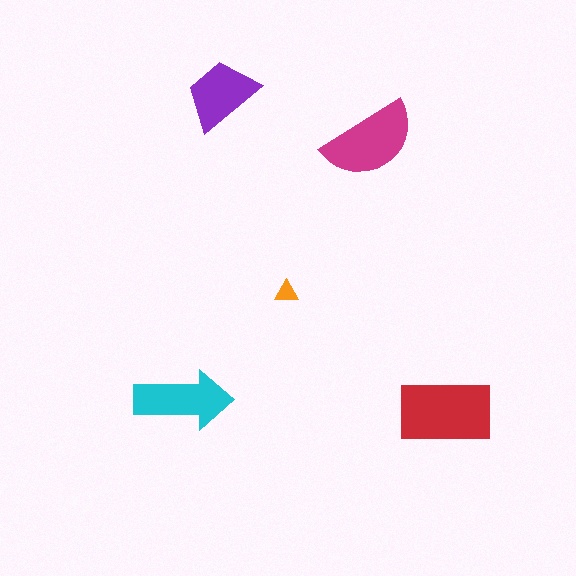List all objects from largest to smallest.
The red rectangle, the magenta semicircle, the cyan arrow, the purple trapezoid, the orange triangle.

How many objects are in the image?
There are 5 objects in the image.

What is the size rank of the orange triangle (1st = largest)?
5th.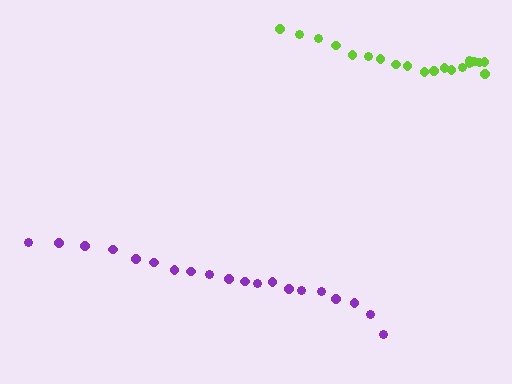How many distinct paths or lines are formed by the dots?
There are 2 distinct paths.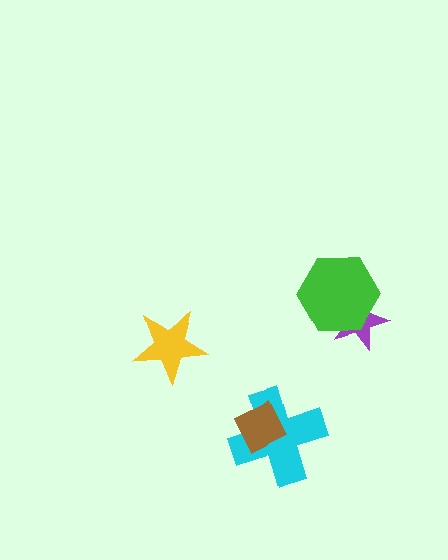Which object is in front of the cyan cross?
The brown diamond is in front of the cyan cross.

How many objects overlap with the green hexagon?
1 object overlaps with the green hexagon.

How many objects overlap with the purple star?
1 object overlaps with the purple star.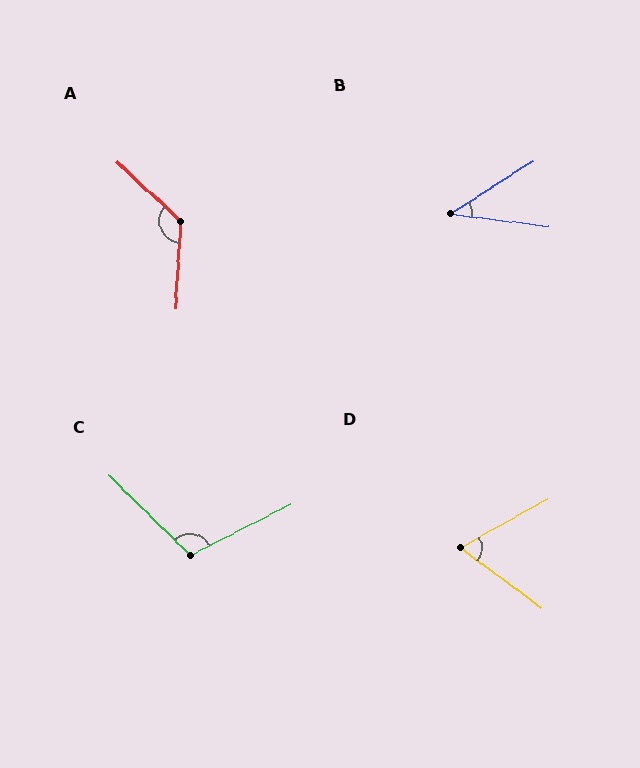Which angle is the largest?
A, at approximately 130 degrees.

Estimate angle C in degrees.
Approximately 109 degrees.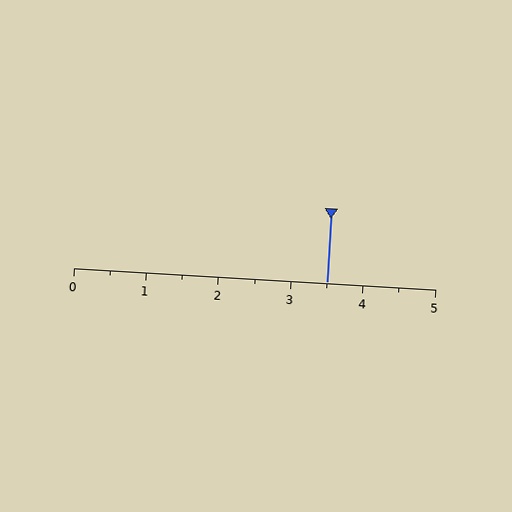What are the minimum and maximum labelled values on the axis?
The axis runs from 0 to 5.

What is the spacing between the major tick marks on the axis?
The major ticks are spaced 1 apart.